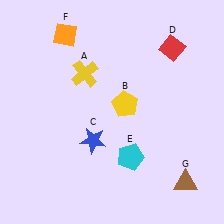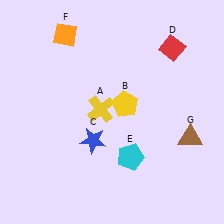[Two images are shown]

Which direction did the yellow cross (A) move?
The yellow cross (A) moved down.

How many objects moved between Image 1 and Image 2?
2 objects moved between the two images.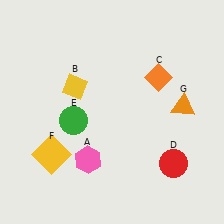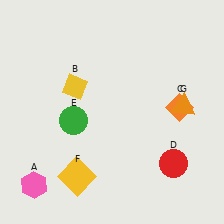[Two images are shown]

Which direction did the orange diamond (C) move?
The orange diamond (C) moved down.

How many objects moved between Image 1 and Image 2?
3 objects moved between the two images.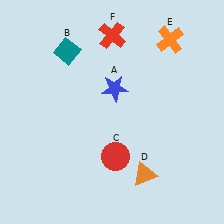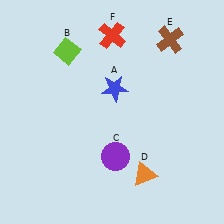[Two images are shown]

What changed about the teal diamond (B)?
In Image 1, B is teal. In Image 2, it changed to lime.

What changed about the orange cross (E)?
In Image 1, E is orange. In Image 2, it changed to brown.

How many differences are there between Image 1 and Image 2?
There are 3 differences between the two images.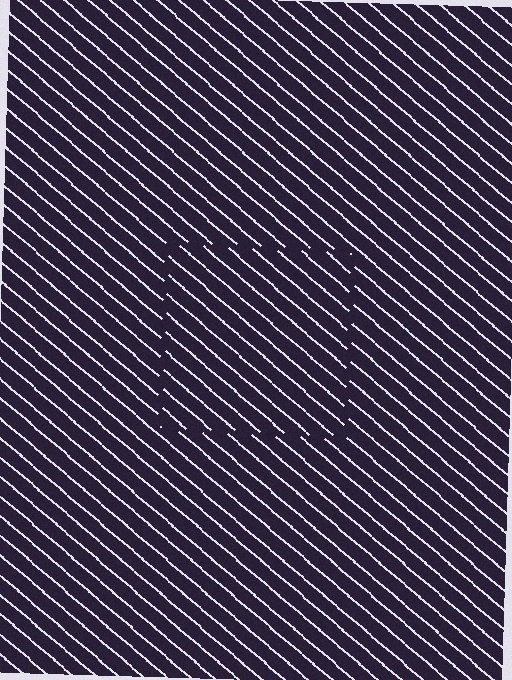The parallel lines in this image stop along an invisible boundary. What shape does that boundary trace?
An illusory square. The interior of the shape contains the same grating, shifted by half a period — the contour is defined by the phase discontinuity where line-ends from the inner and outer gratings abut.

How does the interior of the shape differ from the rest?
The interior of the shape contains the same grating, shifted by half a period — the contour is defined by the phase discontinuity where line-ends from the inner and outer gratings abut.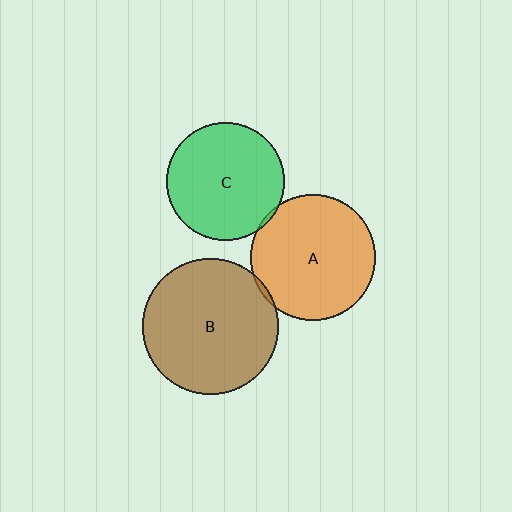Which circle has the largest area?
Circle B (brown).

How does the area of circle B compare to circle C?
Approximately 1.3 times.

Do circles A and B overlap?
Yes.